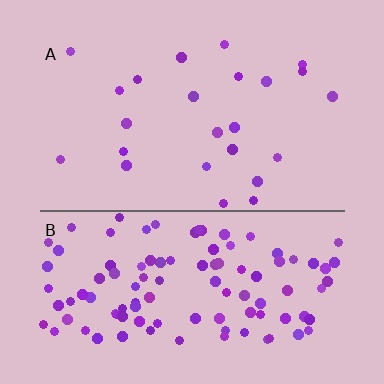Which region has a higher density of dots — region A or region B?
B (the bottom).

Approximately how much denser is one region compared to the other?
Approximately 4.5× — region B over region A.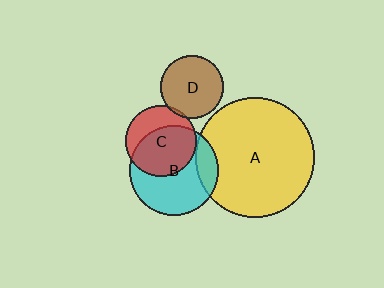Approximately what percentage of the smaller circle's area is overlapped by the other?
Approximately 65%.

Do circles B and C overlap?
Yes.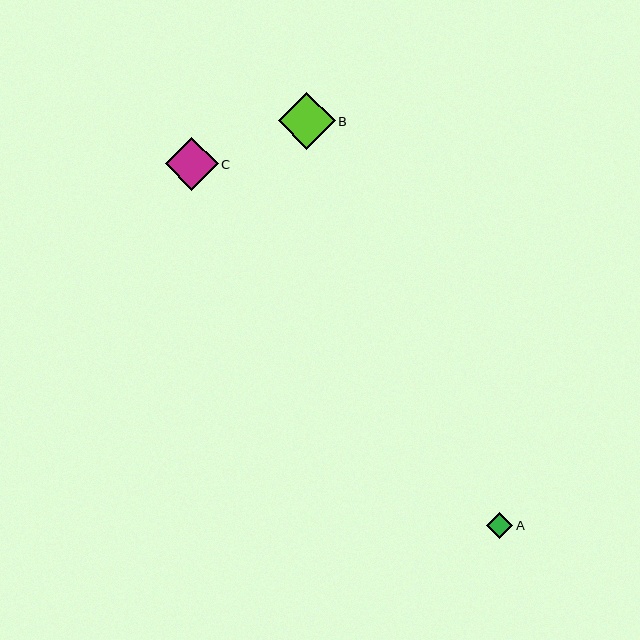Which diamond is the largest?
Diamond B is the largest with a size of approximately 57 pixels.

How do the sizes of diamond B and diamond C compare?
Diamond B and diamond C are approximately the same size.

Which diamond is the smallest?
Diamond A is the smallest with a size of approximately 26 pixels.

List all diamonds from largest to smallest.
From largest to smallest: B, C, A.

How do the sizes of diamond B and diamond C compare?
Diamond B and diamond C are approximately the same size.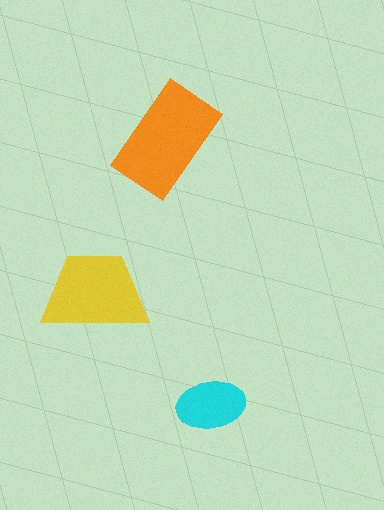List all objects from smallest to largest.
The cyan ellipse, the yellow trapezoid, the orange rectangle.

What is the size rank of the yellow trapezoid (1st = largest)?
2nd.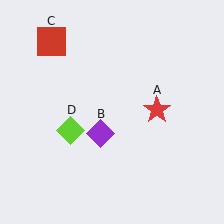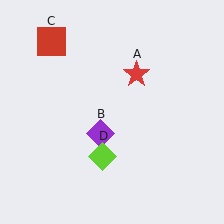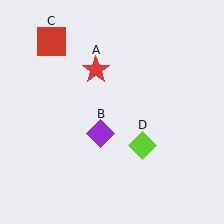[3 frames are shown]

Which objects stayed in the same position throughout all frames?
Purple diamond (object B) and red square (object C) remained stationary.